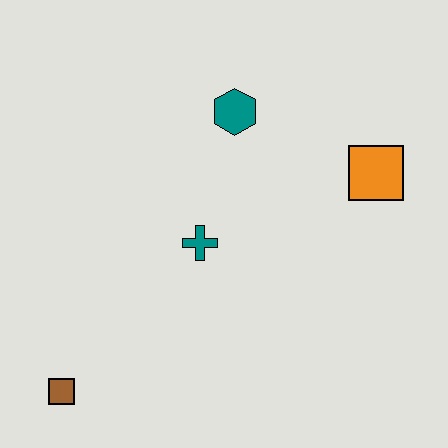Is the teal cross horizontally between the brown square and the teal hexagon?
Yes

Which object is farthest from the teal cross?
The brown square is farthest from the teal cross.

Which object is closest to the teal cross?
The teal hexagon is closest to the teal cross.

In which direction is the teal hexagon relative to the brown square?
The teal hexagon is above the brown square.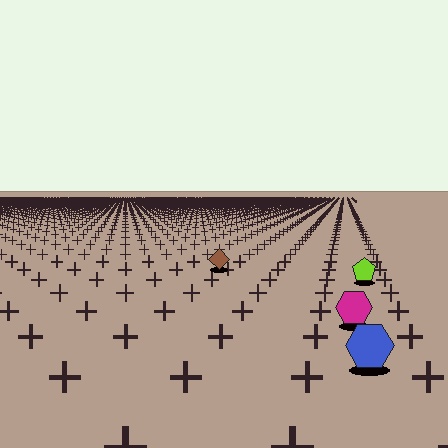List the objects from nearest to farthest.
From nearest to farthest: the blue hexagon, the magenta hexagon, the lime pentagon, the brown diamond.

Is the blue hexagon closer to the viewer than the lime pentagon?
Yes. The blue hexagon is closer — you can tell from the texture gradient: the ground texture is coarser near it.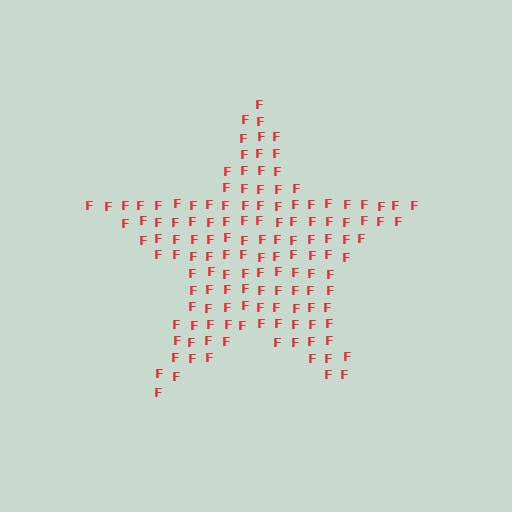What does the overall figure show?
The overall figure shows a star.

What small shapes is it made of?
It is made of small letter F's.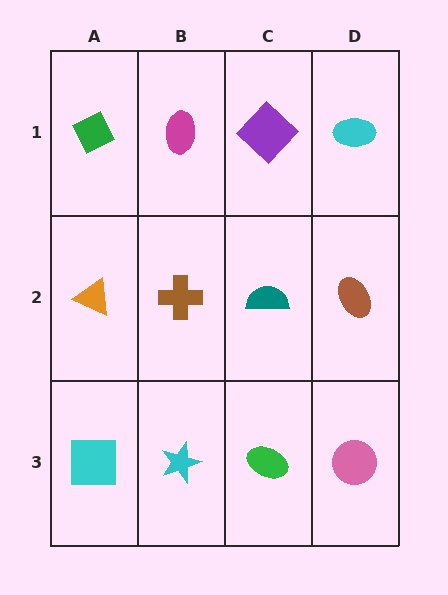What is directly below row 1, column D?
A brown ellipse.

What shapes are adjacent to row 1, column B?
A brown cross (row 2, column B), a green diamond (row 1, column A), a purple diamond (row 1, column C).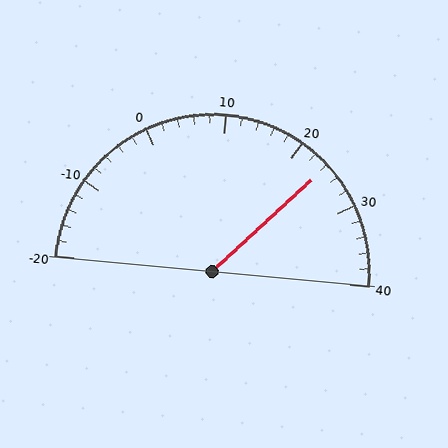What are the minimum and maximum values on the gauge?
The gauge ranges from -20 to 40.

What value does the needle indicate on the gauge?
The needle indicates approximately 24.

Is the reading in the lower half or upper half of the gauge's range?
The reading is in the upper half of the range (-20 to 40).